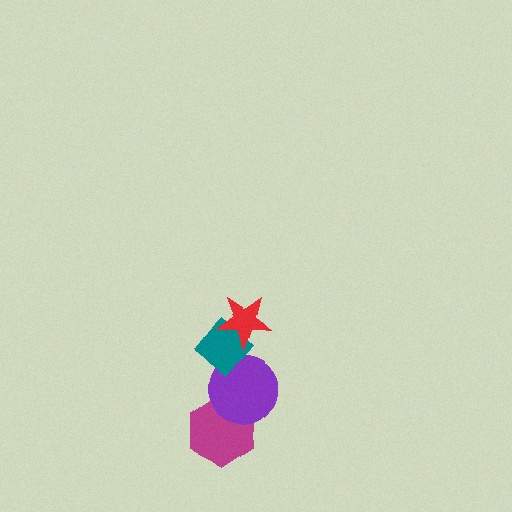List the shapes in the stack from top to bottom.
From top to bottom: the red star, the teal diamond, the purple circle, the magenta hexagon.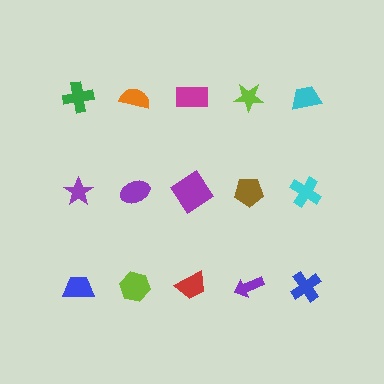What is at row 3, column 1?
A blue trapezoid.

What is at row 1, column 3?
A magenta rectangle.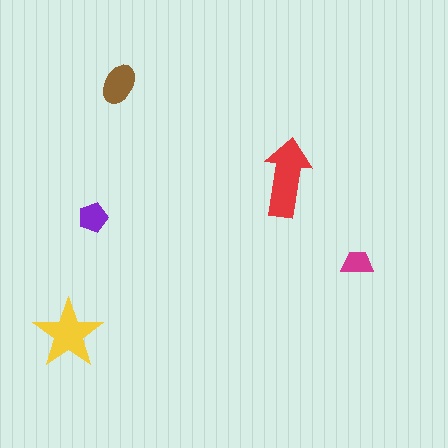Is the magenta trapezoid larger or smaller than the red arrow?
Smaller.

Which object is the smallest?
The magenta trapezoid.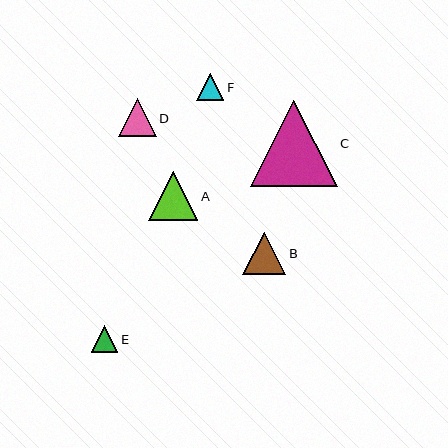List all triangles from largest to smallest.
From largest to smallest: C, A, B, D, F, E.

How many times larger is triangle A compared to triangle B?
Triangle A is approximately 1.1 times the size of triangle B.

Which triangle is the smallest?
Triangle E is the smallest with a size of approximately 26 pixels.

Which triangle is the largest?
Triangle C is the largest with a size of approximately 86 pixels.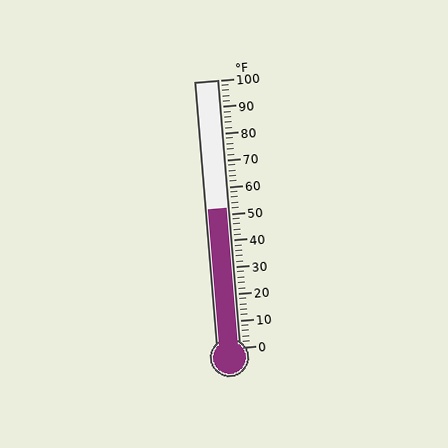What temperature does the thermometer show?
The thermometer shows approximately 52°F.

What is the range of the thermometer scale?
The thermometer scale ranges from 0°F to 100°F.